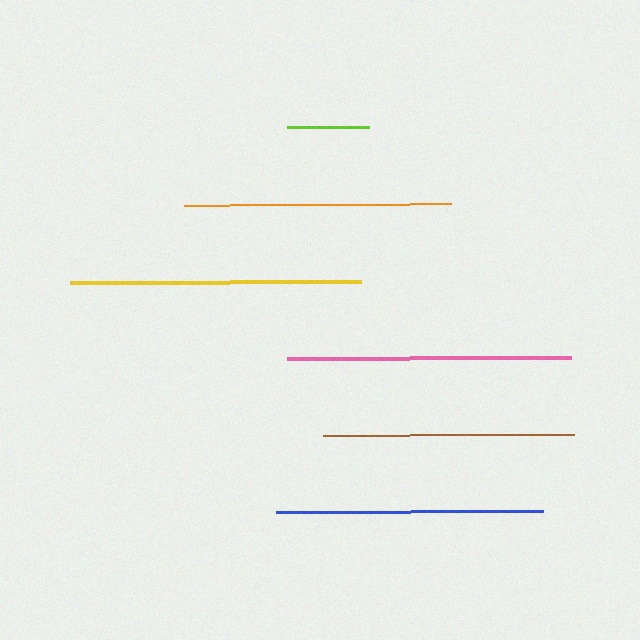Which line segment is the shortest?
The lime line is the shortest at approximately 81 pixels.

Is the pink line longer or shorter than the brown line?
The pink line is longer than the brown line.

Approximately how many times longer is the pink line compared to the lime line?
The pink line is approximately 3.5 times the length of the lime line.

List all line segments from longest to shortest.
From longest to shortest: yellow, pink, orange, blue, brown, lime.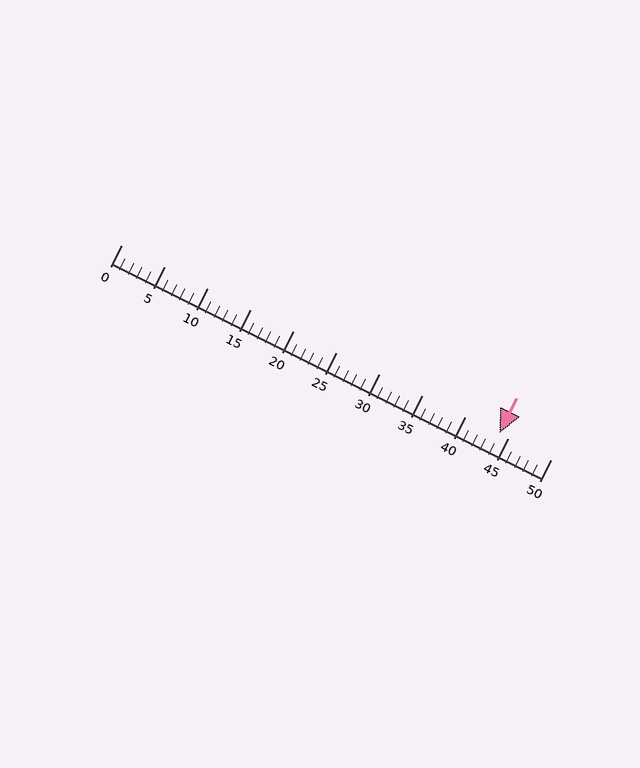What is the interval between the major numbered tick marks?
The major tick marks are spaced 5 units apart.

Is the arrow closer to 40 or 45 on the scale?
The arrow is closer to 45.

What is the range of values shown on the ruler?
The ruler shows values from 0 to 50.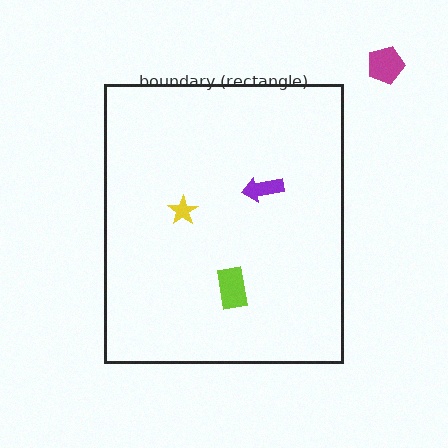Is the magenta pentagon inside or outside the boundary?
Outside.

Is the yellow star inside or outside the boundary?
Inside.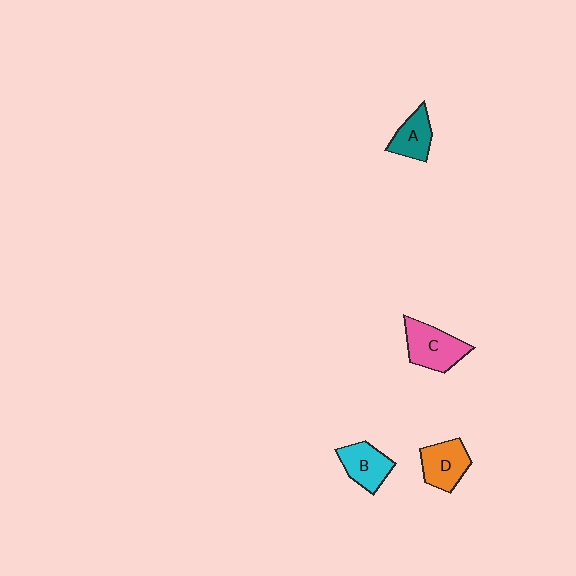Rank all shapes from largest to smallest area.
From largest to smallest: C (pink), D (orange), B (cyan), A (teal).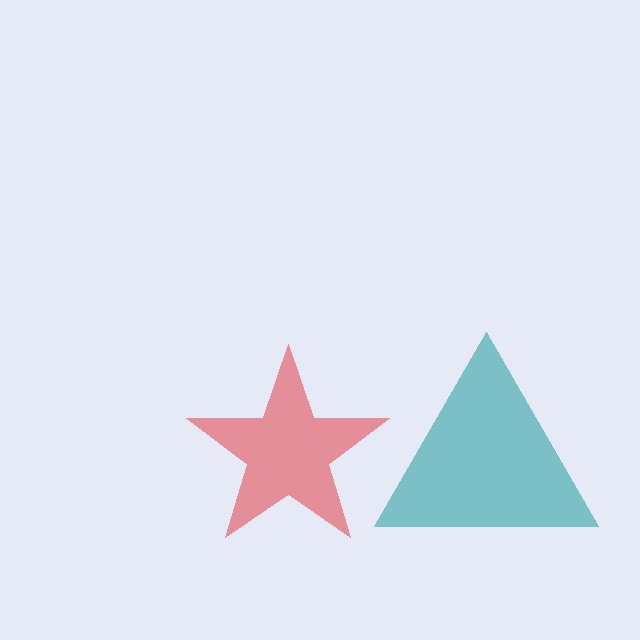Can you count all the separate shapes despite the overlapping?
Yes, there are 2 separate shapes.